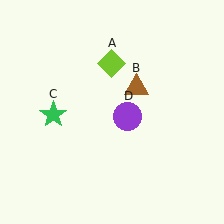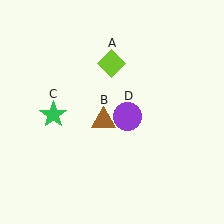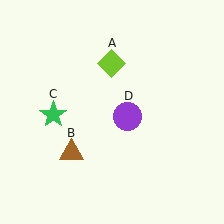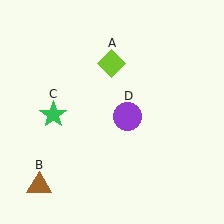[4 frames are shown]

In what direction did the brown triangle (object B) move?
The brown triangle (object B) moved down and to the left.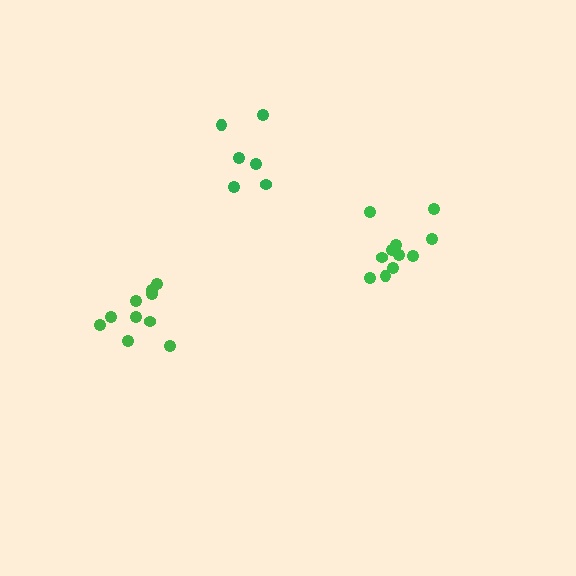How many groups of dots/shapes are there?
There are 3 groups.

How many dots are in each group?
Group 1: 6 dots, Group 2: 11 dots, Group 3: 10 dots (27 total).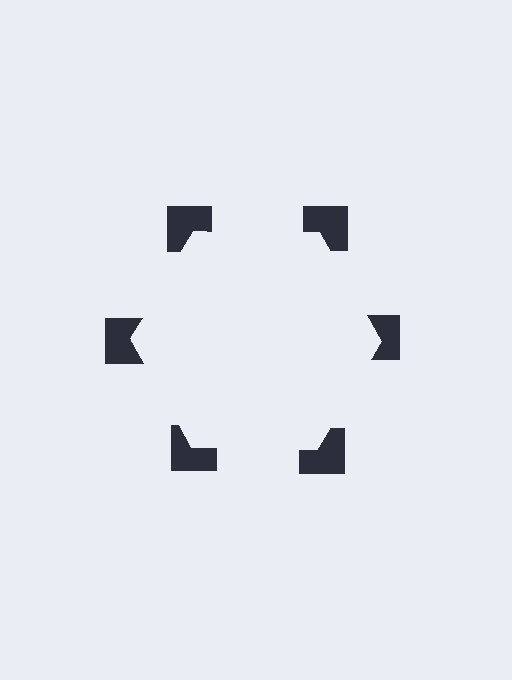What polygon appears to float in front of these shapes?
An illusory hexagon — its edges are inferred from the aligned wedge cuts in the notched squares, not physically drawn.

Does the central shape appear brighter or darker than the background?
It typically appears slightly brighter than the background, even though no actual brightness change is drawn.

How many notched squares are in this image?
There are 6 — one at each vertex of the illusory hexagon.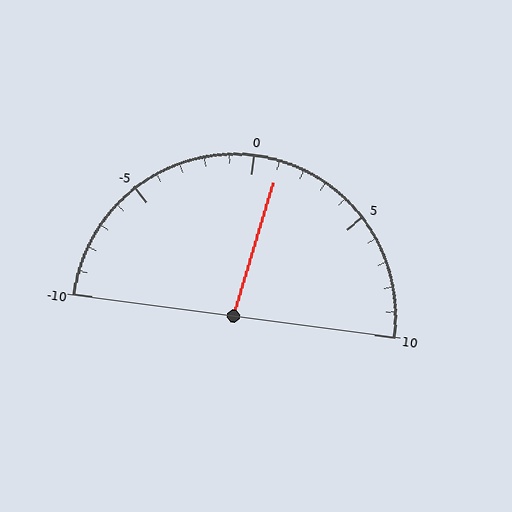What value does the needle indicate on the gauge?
The needle indicates approximately 1.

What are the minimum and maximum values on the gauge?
The gauge ranges from -10 to 10.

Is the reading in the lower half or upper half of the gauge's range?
The reading is in the upper half of the range (-10 to 10).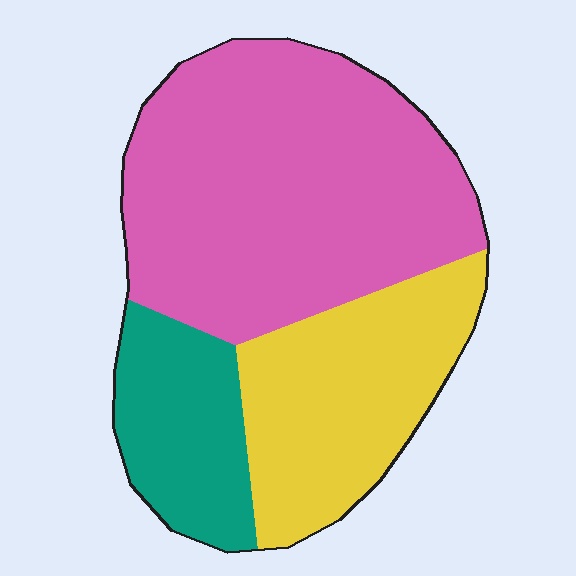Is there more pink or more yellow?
Pink.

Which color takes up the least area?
Teal, at roughly 20%.